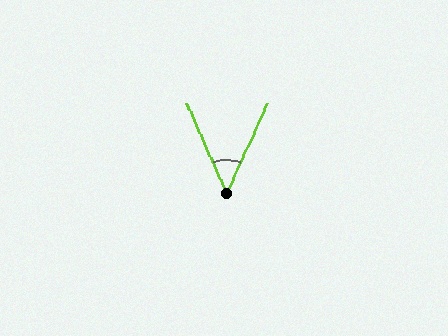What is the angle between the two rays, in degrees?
Approximately 48 degrees.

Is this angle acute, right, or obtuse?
It is acute.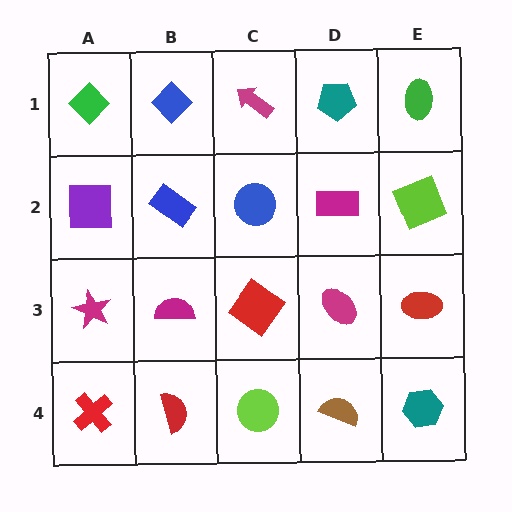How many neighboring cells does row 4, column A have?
2.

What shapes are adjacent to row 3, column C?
A blue circle (row 2, column C), a lime circle (row 4, column C), a magenta semicircle (row 3, column B), a magenta ellipse (row 3, column D).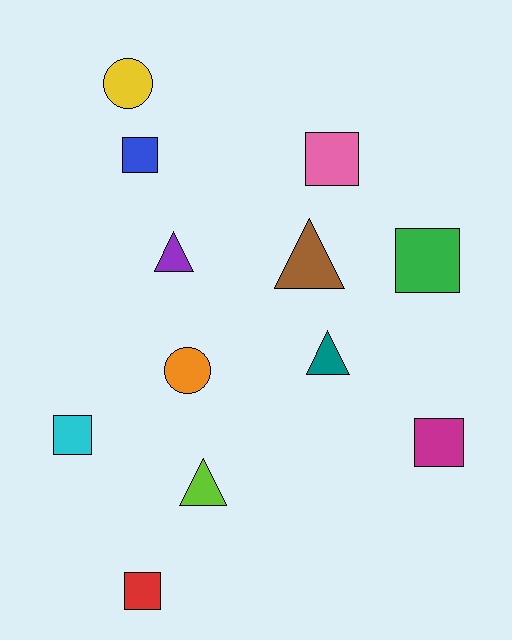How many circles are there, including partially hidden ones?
There are 2 circles.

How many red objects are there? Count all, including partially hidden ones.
There is 1 red object.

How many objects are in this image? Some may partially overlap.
There are 12 objects.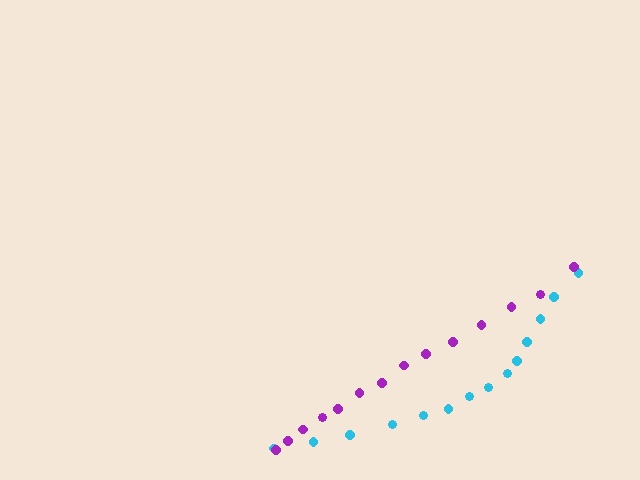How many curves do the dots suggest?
There are 2 distinct paths.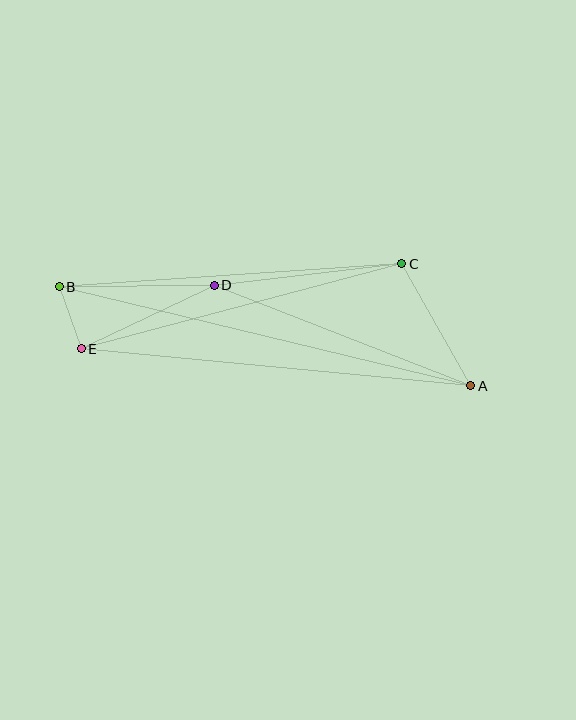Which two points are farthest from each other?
Points A and B are farthest from each other.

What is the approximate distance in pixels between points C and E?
The distance between C and E is approximately 331 pixels.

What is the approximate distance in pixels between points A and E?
The distance between A and E is approximately 391 pixels.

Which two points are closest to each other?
Points B and E are closest to each other.